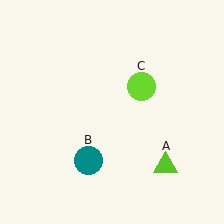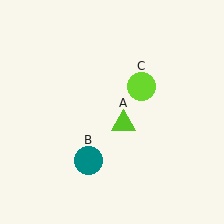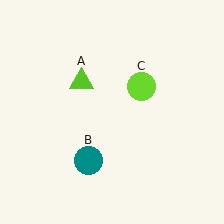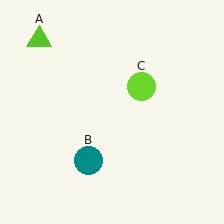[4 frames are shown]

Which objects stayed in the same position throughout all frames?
Teal circle (object B) and lime circle (object C) remained stationary.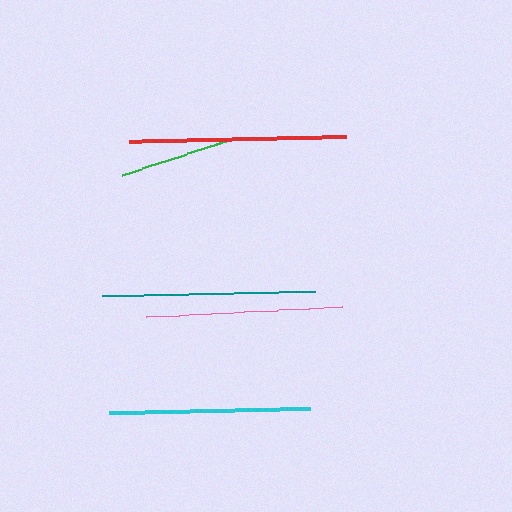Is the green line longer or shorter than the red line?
The red line is longer than the green line.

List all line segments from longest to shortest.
From longest to shortest: red, teal, cyan, pink, green.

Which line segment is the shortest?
The green line is the shortest at approximately 112 pixels.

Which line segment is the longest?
The red line is the longest at approximately 217 pixels.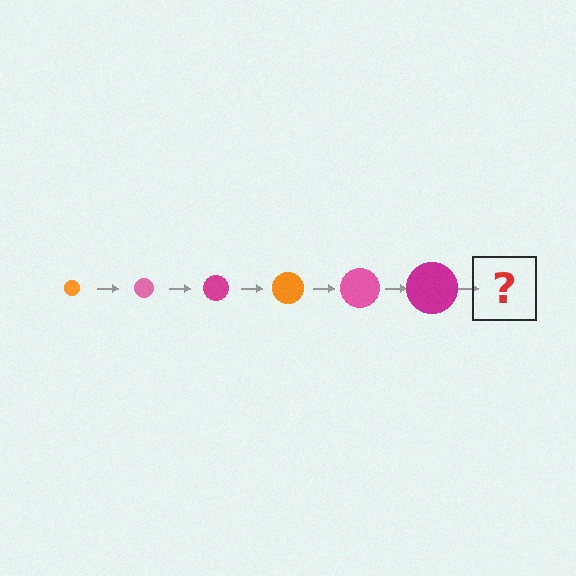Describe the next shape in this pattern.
It should be an orange circle, larger than the previous one.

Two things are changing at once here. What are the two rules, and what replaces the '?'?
The two rules are that the circle grows larger each step and the color cycles through orange, pink, and magenta. The '?' should be an orange circle, larger than the previous one.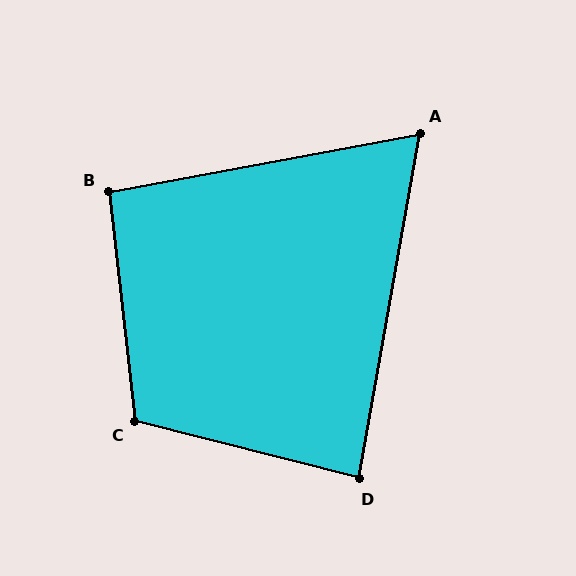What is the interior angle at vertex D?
Approximately 86 degrees (approximately right).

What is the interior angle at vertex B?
Approximately 94 degrees (approximately right).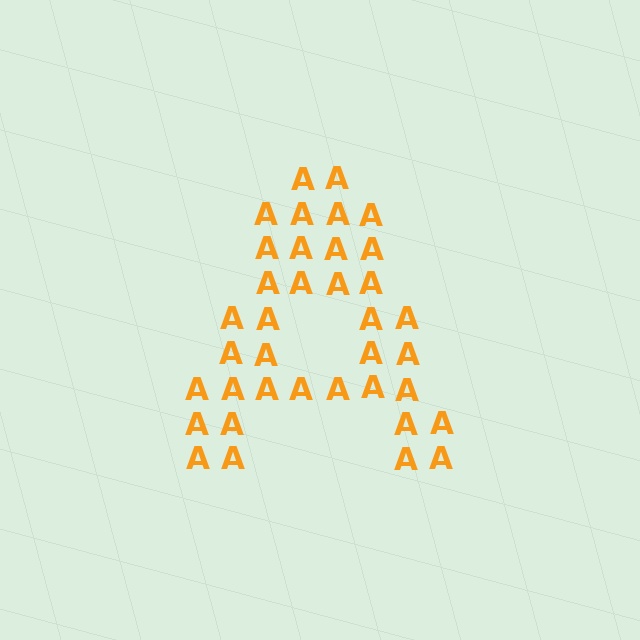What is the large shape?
The large shape is the letter A.